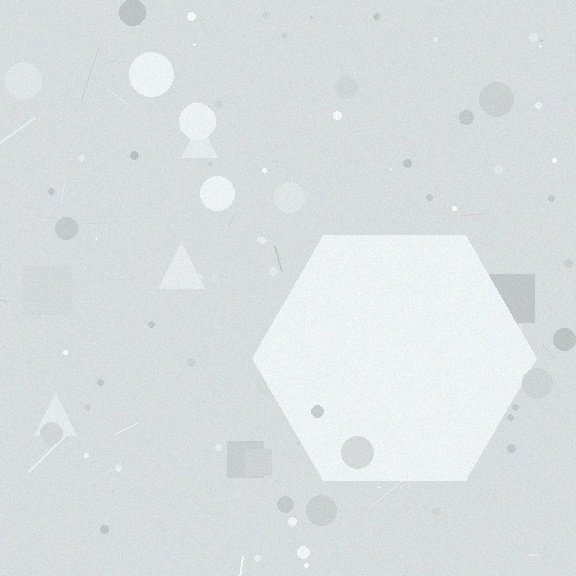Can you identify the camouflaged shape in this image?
The camouflaged shape is a hexagon.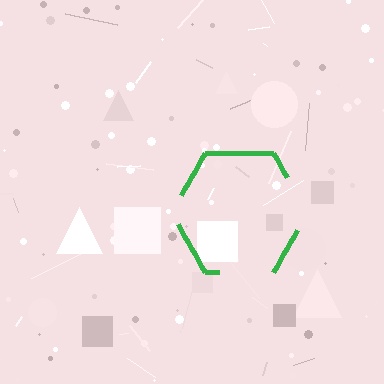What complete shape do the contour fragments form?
The contour fragments form a hexagon.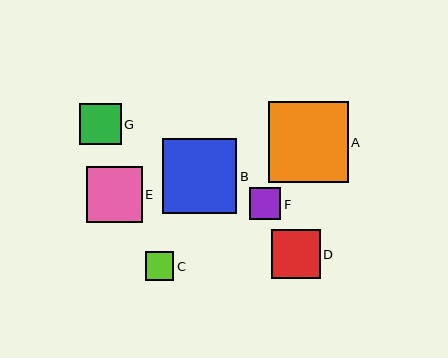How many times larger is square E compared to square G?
Square E is approximately 1.4 times the size of square G.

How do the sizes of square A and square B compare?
Square A and square B are approximately the same size.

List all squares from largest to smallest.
From largest to smallest: A, B, E, D, G, F, C.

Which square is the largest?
Square A is the largest with a size of approximately 80 pixels.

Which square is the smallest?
Square C is the smallest with a size of approximately 28 pixels.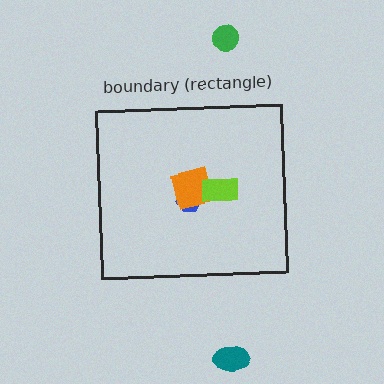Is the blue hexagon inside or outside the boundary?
Inside.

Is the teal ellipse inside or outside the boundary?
Outside.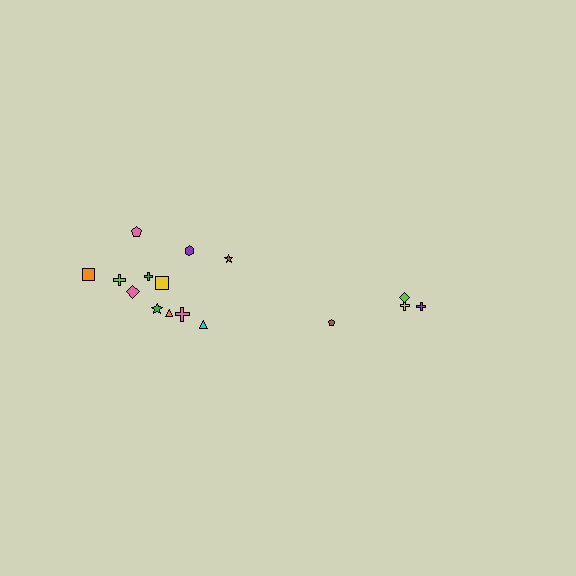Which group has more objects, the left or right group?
The left group.